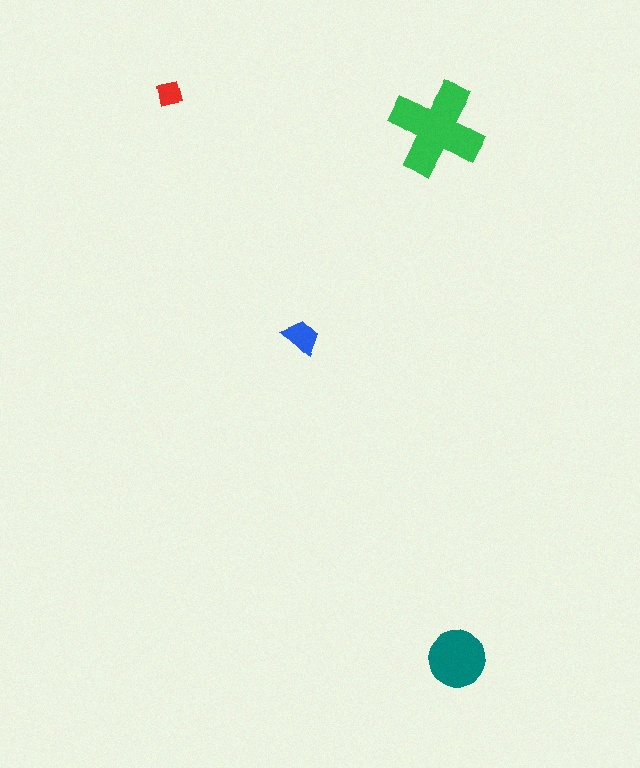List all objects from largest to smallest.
The green cross, the teal circle, the blue trapezoid, the red square.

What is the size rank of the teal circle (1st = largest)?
2nd.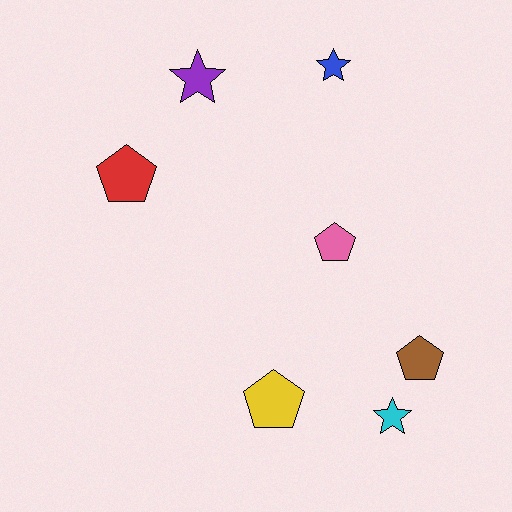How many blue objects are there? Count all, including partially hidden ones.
There is 1 blue object.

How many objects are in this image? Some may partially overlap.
There are 7 objects.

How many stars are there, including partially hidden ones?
There are 3 stars.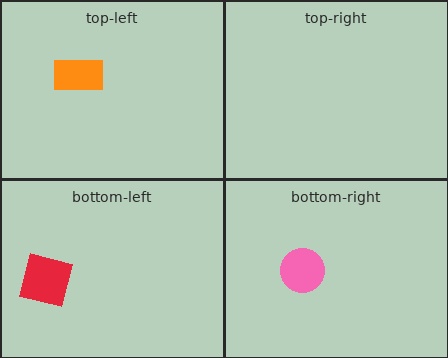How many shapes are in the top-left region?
1.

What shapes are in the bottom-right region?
The pink circle.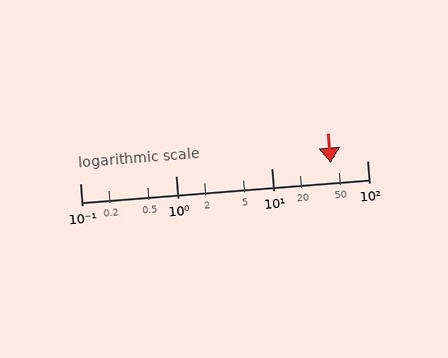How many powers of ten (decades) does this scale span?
The scale spans 3 decades, from 0.1 to 100.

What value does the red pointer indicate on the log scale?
The pointer indicates approximately 42.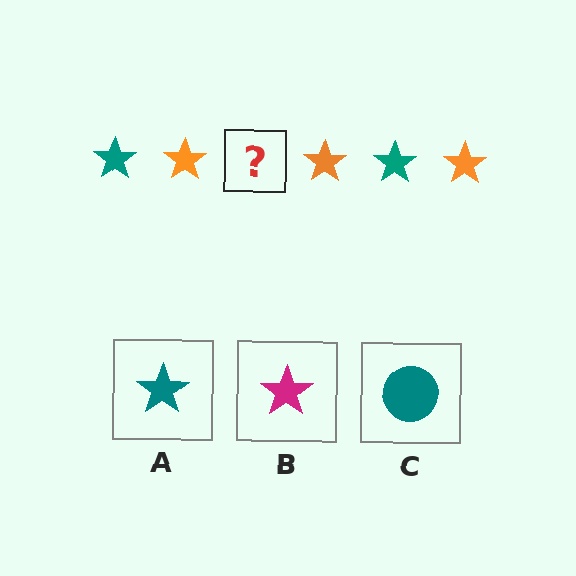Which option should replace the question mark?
Option A.